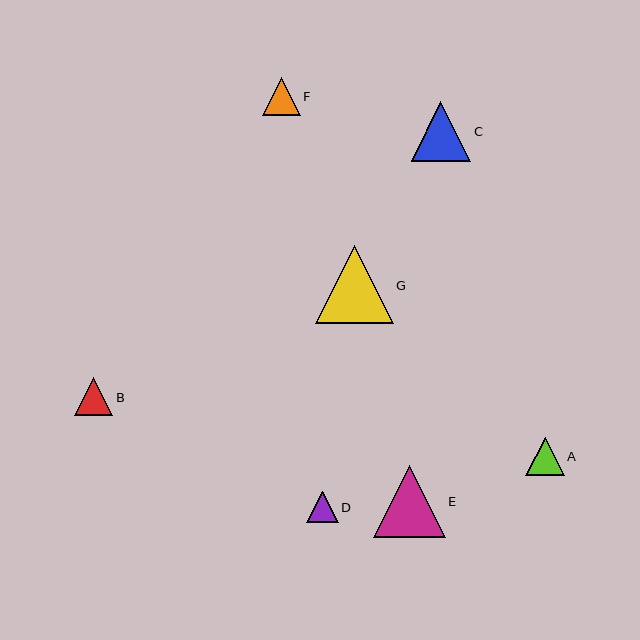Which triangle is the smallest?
Triangle D is the smallest with a size of approximately 32 pixels.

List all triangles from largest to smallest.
From largest to smallest: G, E, C, A, B, F, D.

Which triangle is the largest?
Triangle G is the largest with a size of approximately 78 pixels.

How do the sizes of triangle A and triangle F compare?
Triangle A and triangle F are approximately the same size.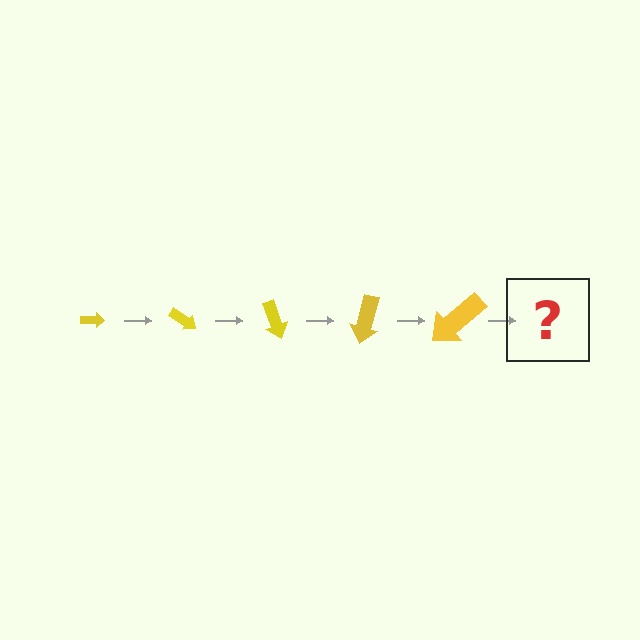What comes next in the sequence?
The next element should be an arrow, larger than the previous one and rotated 175 degrees from the start.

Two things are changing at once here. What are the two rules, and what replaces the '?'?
The two rules are that the arrow grows larger each step and it rotates 35 degrees each step. The '?' should be an arrow, larger than the previous one and rotated 175 degrees from the start.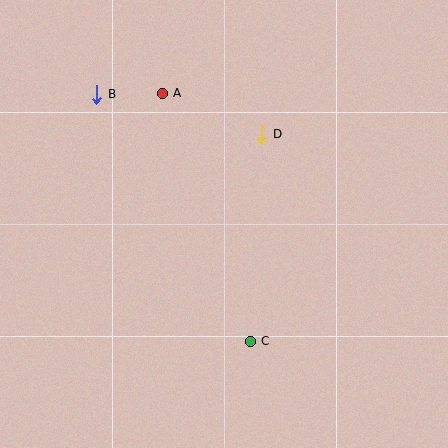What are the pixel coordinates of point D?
Point D is at (262, 134).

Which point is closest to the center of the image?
Point D at (262, 134) is closest to the center.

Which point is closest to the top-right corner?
Point D is closest to the top-right corner.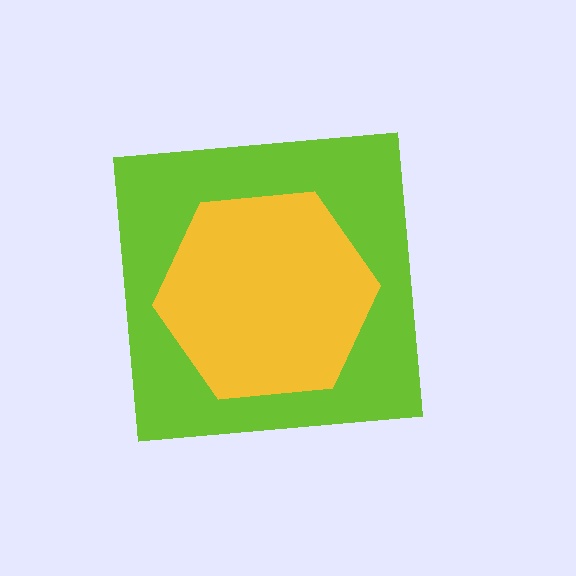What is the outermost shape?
The lime square.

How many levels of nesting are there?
2.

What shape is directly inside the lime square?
The yellow hexagon.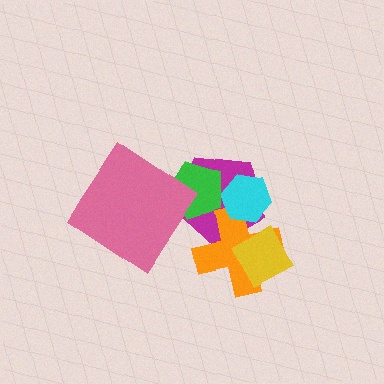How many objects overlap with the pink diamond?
1 object overlaps with the pink diamond.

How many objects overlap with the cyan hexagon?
2 objects overlap with the cyan hexagon.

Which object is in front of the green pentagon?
The pink diamond is in front of the green pentagon.